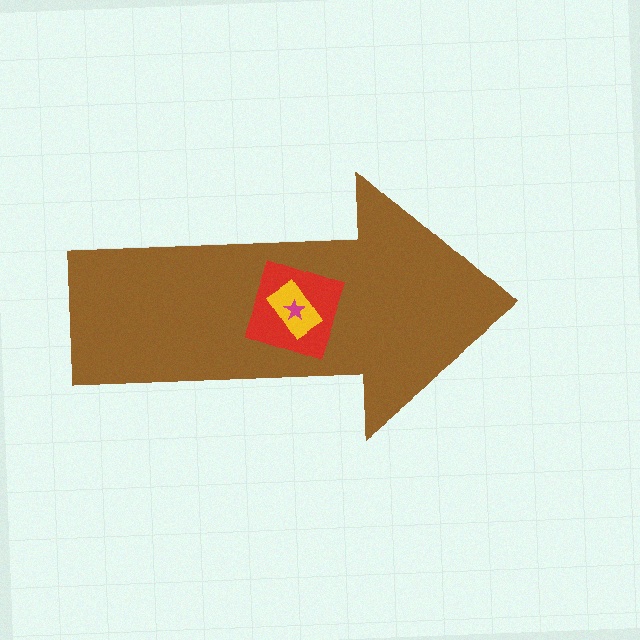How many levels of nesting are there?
4.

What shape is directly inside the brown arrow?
The red diamond.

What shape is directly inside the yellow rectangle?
The magenta star.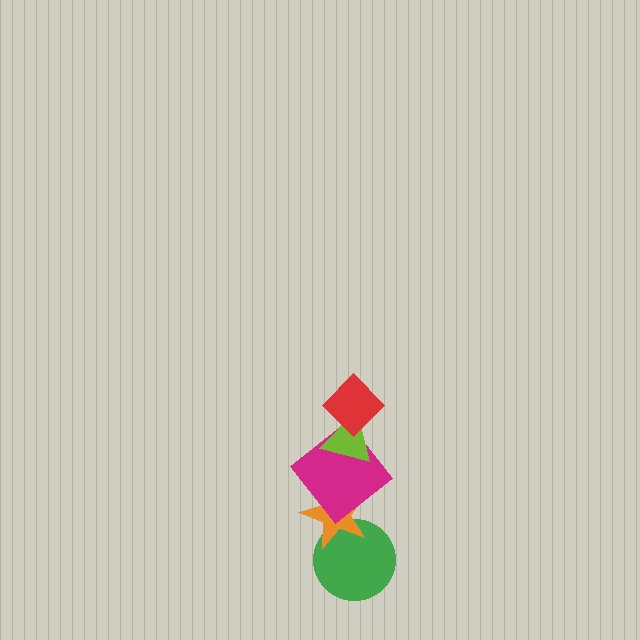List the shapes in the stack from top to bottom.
From top to bottom: the red diamond, the lime triangle, the magenta diamond, the orange star, the green circle.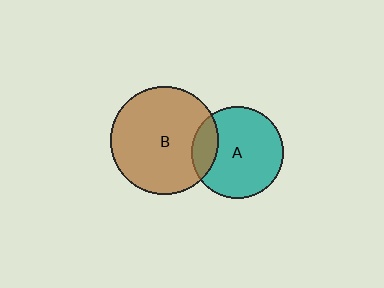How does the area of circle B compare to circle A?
Approximately 1.4 times.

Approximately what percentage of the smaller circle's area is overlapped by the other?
Approximately 20%.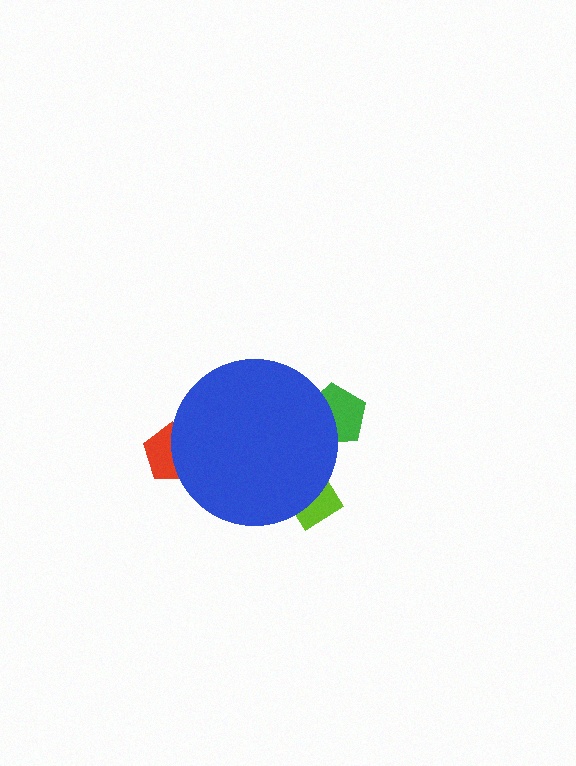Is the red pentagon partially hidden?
Yes, the red pentagon is partially hidden behind the blue circle.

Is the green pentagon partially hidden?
Yes, the green pentagon is partially hidden behind the blue circle.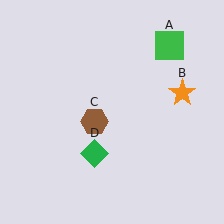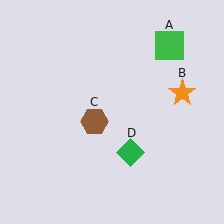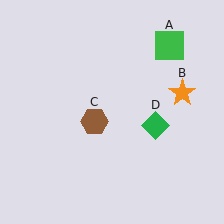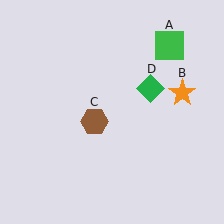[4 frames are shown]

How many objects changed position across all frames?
1 object changed position: green diamond (object D).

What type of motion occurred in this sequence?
The green diamond (object D) rotated counterclockwise around the center of the scene.